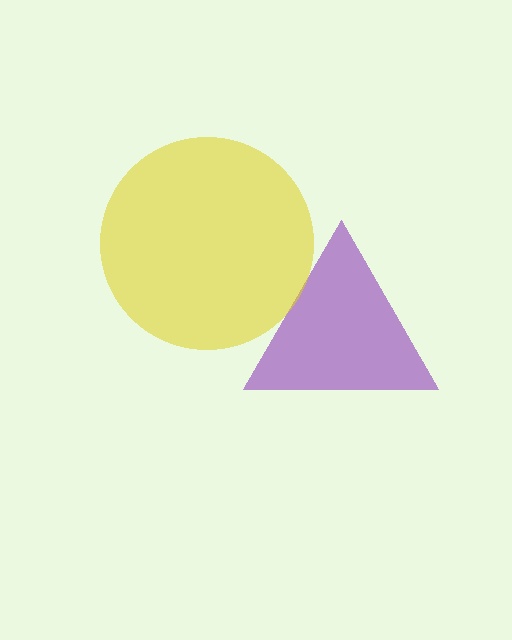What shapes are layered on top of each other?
The layered shapes are: a purple triangle, a yellow circle.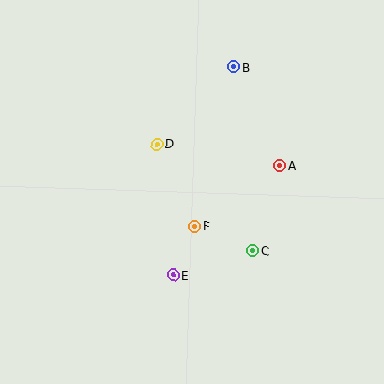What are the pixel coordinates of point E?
Point E is at (173, 275).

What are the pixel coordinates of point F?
Point F is at (195, 227).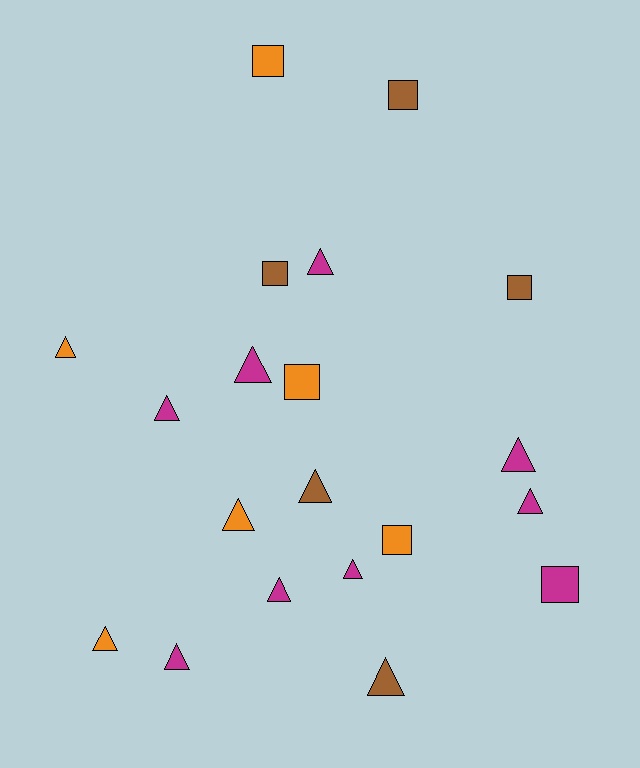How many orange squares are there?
There are 3 orange squares.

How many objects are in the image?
There are 20 objects.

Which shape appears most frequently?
Triangle, with 13 objects.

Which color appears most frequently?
Magenta, with 9 objects.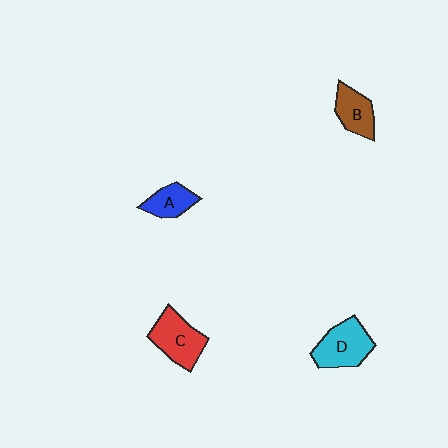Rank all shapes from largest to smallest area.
From largest to smallest: D (cyan), C (red), B (brown), A (blue).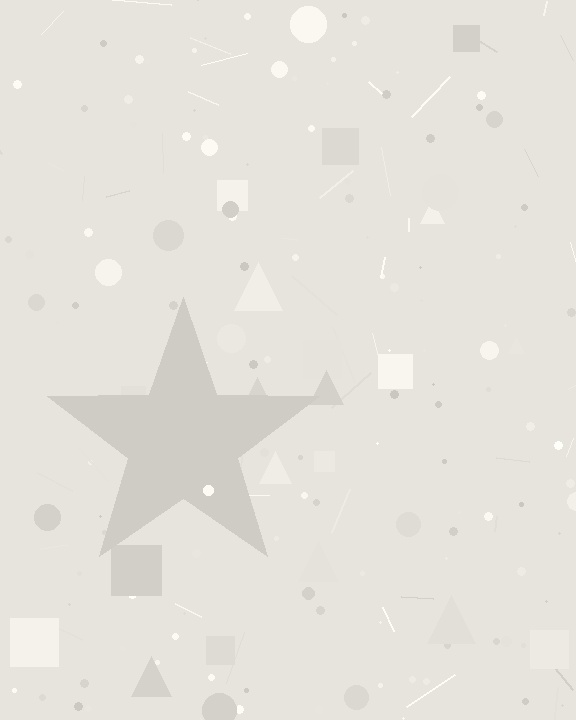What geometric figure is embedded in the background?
A star is embedded in the background.